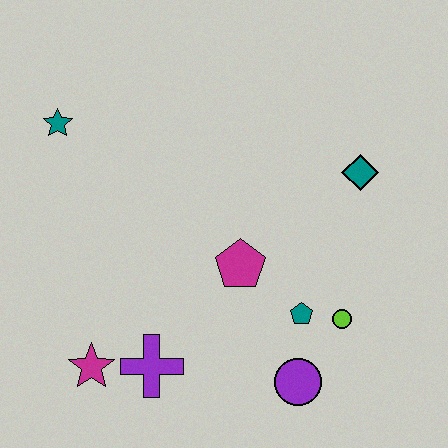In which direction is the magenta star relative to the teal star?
The magenta star is below the teal star.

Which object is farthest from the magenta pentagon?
The teal star is farthest from the magenta pentagon.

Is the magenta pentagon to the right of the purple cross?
Yes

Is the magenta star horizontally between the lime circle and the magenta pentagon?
No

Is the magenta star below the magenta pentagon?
Yes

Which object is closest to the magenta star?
The purple cross is closest to the magenta star.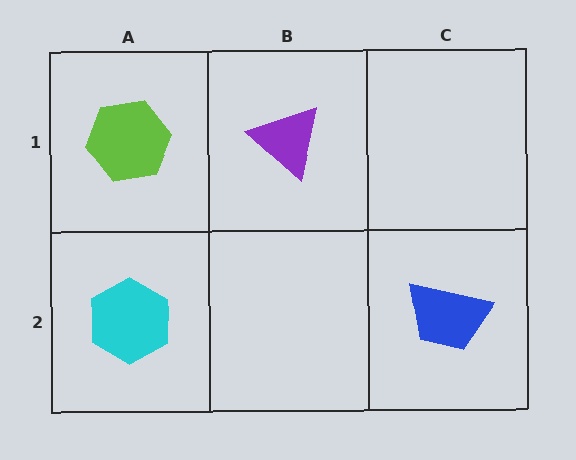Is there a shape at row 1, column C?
No, that cell is empty.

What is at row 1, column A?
A lime hexagon.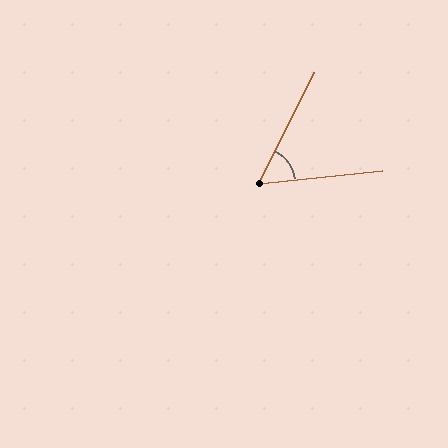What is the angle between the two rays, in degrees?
Approximately 58 degrees.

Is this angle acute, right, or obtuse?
It is acute.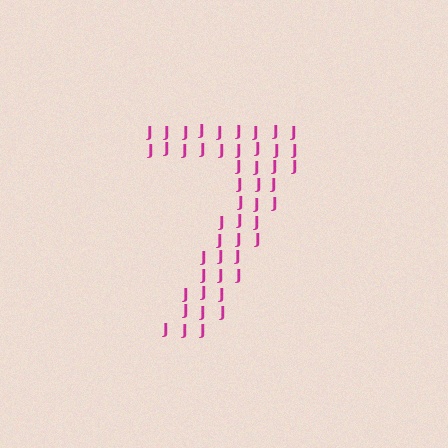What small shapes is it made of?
It is made of small letter J's.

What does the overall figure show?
The overall figure shows the digit 7.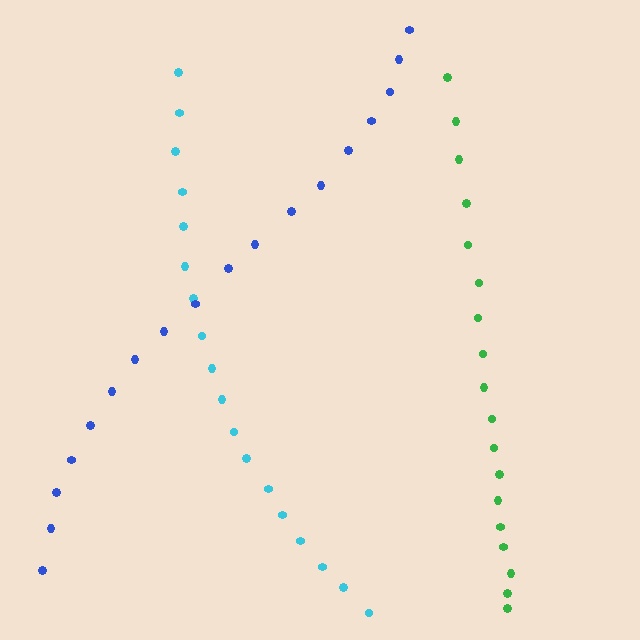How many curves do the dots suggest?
There are 3 distinct paths.